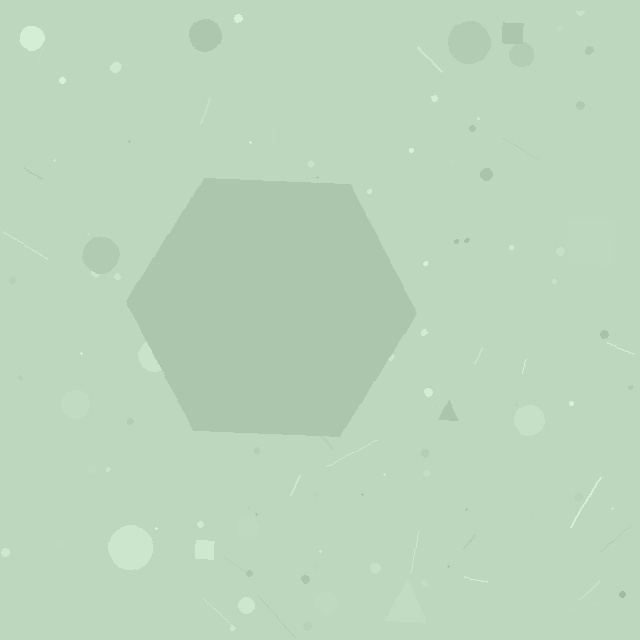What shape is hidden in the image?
A hexagon is hidden in the image.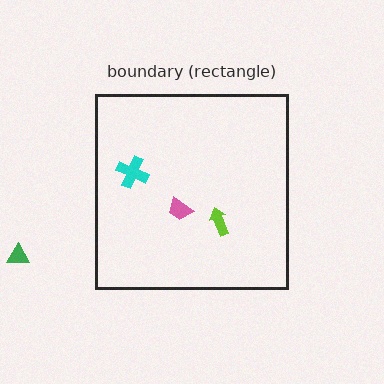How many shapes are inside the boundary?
3 inside, 1 outside.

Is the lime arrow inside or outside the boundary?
Inside.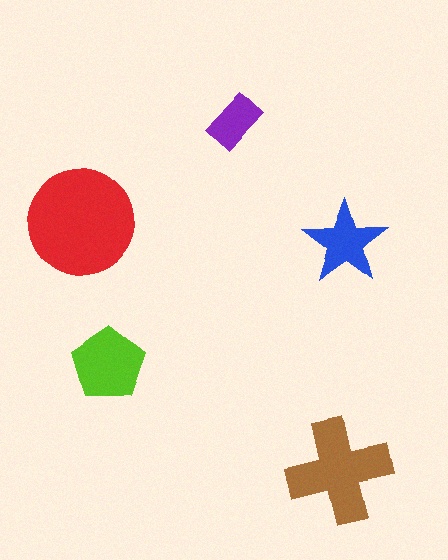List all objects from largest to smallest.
The red circle, the brown cross, the lime pentagon, the blue star, the purple rectangle.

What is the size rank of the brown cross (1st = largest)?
2nd.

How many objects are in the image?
There are 5 objects in the image.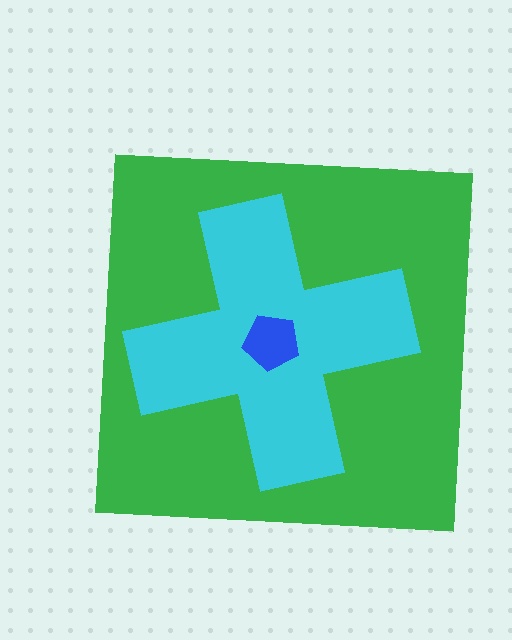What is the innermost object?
The blue pentagon.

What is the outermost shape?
The green square.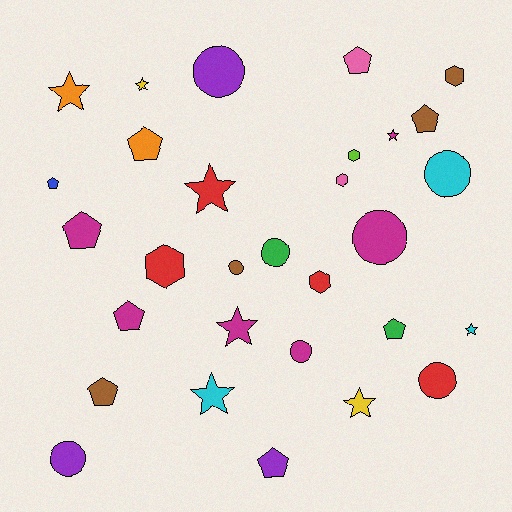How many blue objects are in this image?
There is 1 blue object.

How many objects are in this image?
There are 30 objects.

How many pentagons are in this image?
There are 9 pentagons.